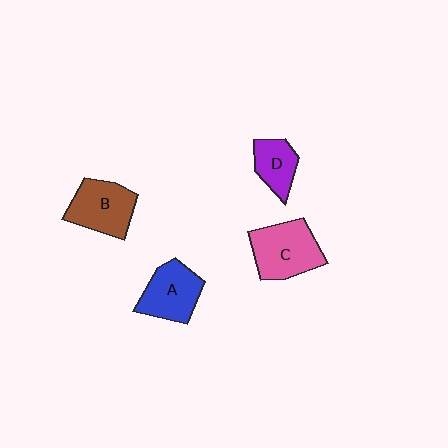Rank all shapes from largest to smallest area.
From largest to smallest: C (pink), B (brown), A (blue), D (purple).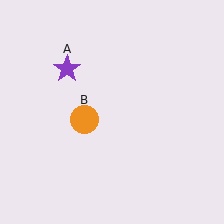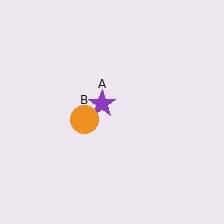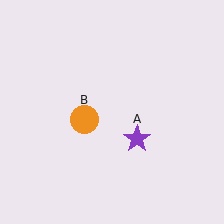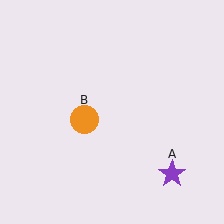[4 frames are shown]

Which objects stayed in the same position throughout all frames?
Orange circle (object B) remained stationary.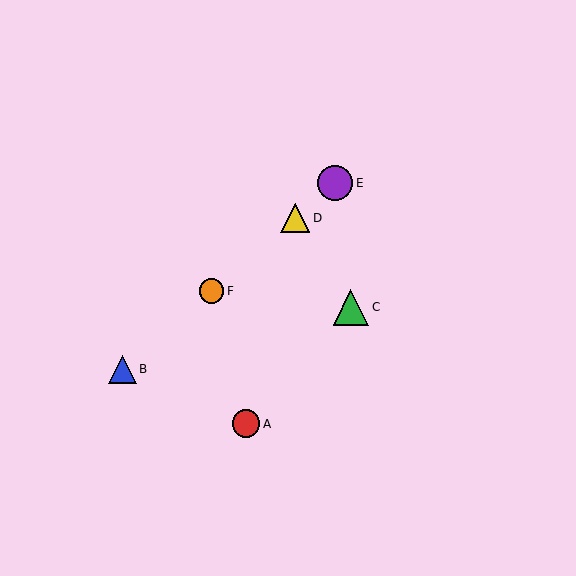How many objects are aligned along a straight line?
4 objects (B, D, E, F) are aligned along a straight line.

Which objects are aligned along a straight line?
Objects B, D, E, F are aligned along a straight line.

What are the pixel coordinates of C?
Object C is at (351, 307).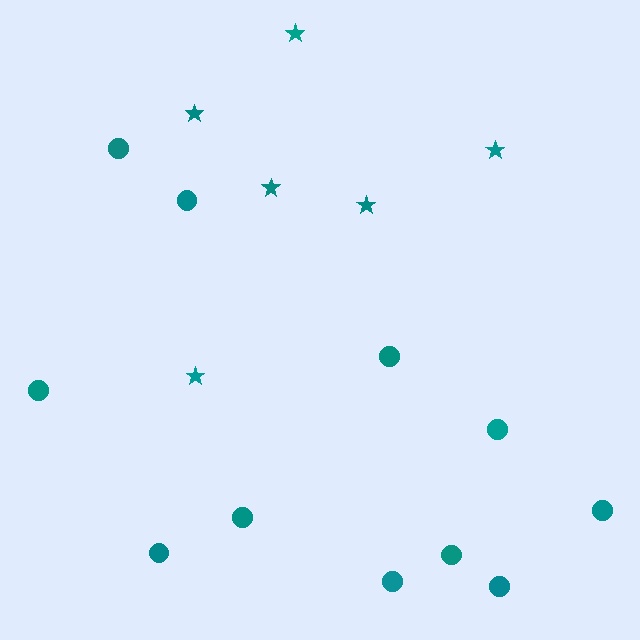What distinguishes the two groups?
There are 2 groups: one group of circles (11) and one group of stars (6).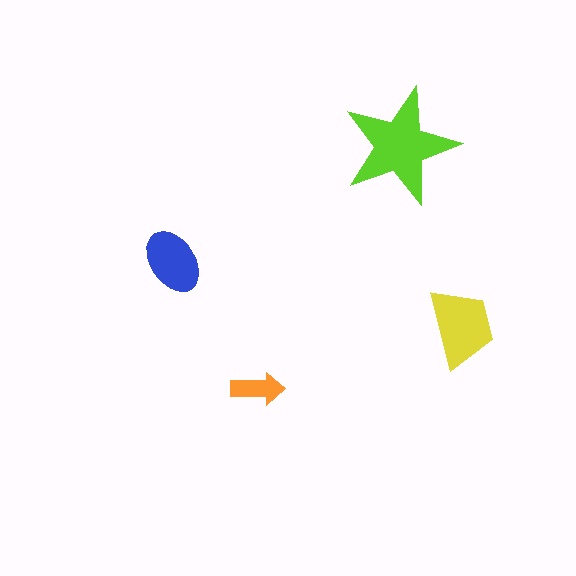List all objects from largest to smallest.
The lime star, the yellow trapezoid, the blue ellipse, the orange arrow.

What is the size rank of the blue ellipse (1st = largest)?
3rd.